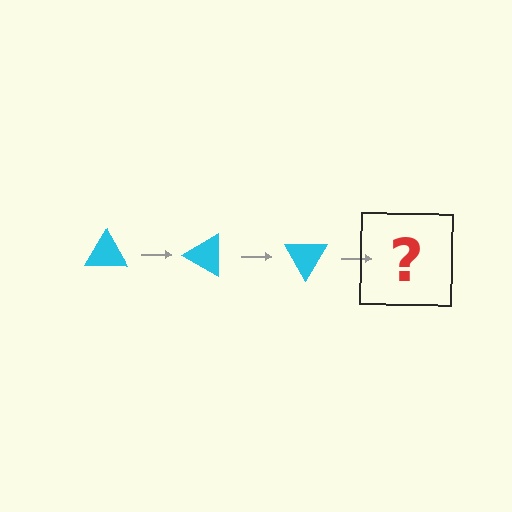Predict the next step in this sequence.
The next step is a cyan triangle rotated 90 degrees.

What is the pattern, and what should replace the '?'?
The pattern is that the triangle rotates 30 degrees each step. The '?' should be a cyan triangle rotated 90 degrees.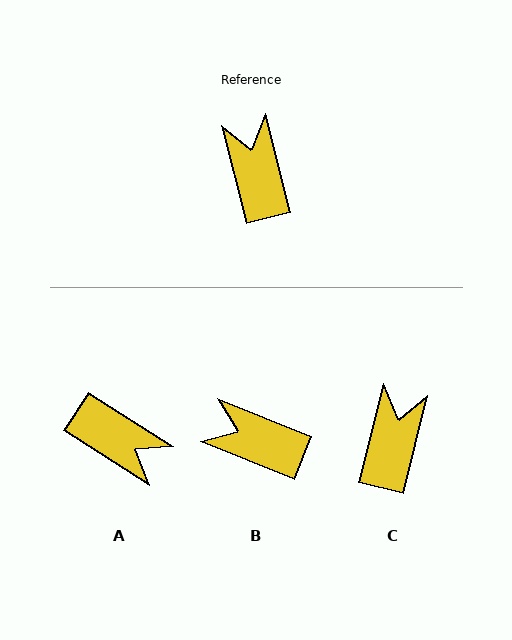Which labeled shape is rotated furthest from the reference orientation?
A, about 137 degrees away.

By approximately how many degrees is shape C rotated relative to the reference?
Approximately 28 degrees clockwise.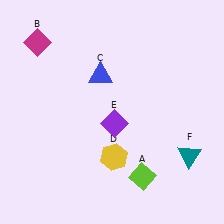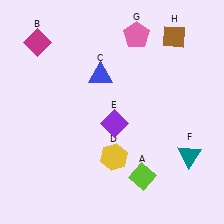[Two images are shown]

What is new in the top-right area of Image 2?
A brown diamond (H) was added in the top-right area of Image 2.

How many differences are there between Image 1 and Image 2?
There are 2 differences between the two images.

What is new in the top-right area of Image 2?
A pink pentagon (G) was added in the top-right area of Image 2.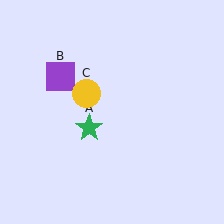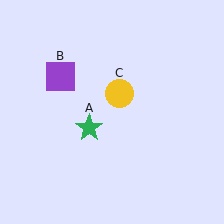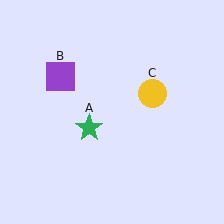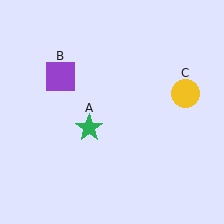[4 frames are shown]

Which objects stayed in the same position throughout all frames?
Green star (object A) and purple square (object B) remained stationary.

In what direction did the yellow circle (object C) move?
The yellow circle (object C) moved right.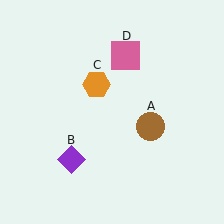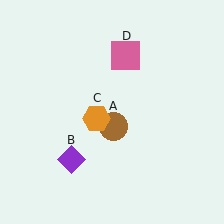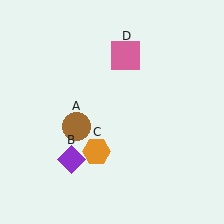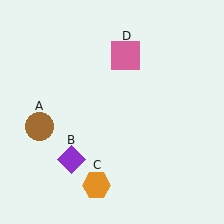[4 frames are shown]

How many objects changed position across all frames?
2 objects changed position: brown circle (object A), orange hexagon (object C).